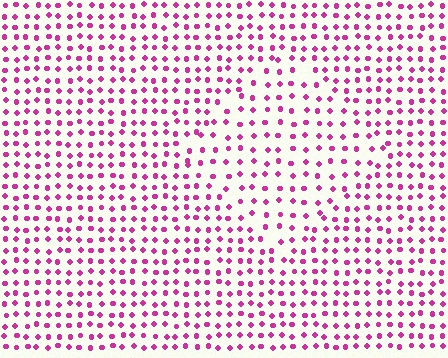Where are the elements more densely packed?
The elements are more densely packed outside the diamond boundary.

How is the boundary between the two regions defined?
The boundary is defined by a change in element density (approximately 1.5x ratio). All elements are the same color, size, and shape.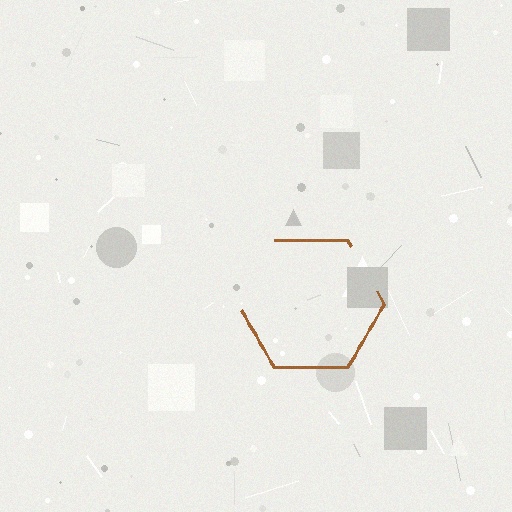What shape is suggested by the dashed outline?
The dashed outline suggests a hexagon.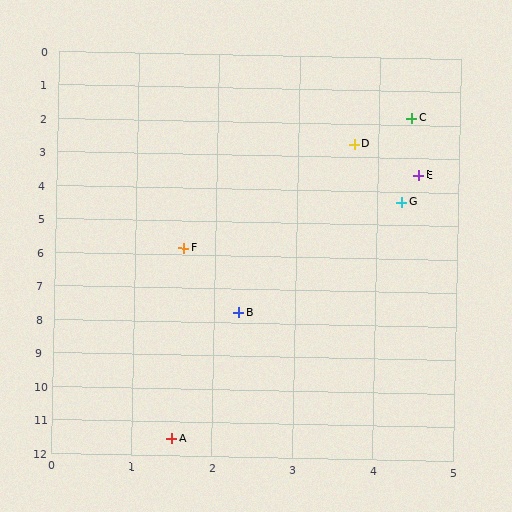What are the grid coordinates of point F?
Point F is at approximately (1.6, 5.8).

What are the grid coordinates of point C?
Point C is at approximately (4.4, 1.8).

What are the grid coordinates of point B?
Point B is at approximately (2.3, 7.7).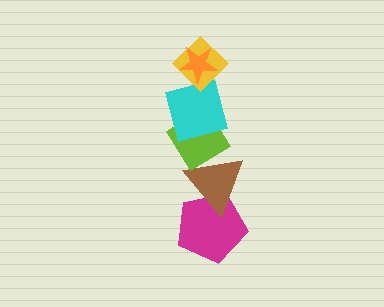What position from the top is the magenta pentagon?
The magenta pentagon is 6th from the top.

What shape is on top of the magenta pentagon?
The brown triangle is on top of the magenta pentagon.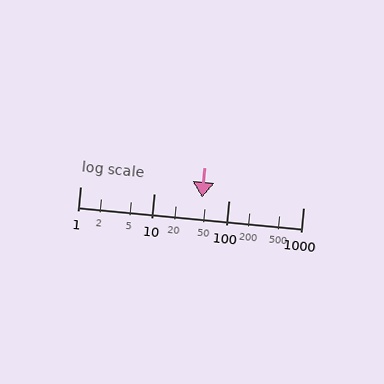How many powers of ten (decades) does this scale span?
The scale spans 3 decades, from 1 to 1000.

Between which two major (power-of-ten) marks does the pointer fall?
The pointer is between 10 and 100.